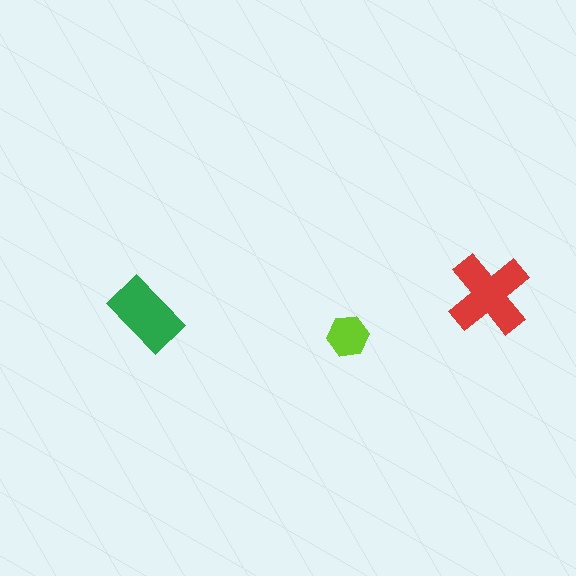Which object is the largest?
The red cross.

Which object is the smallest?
The lime hexagon.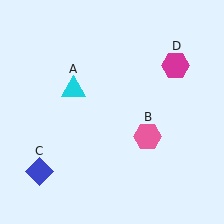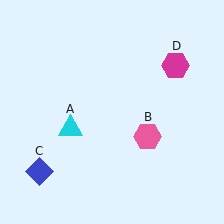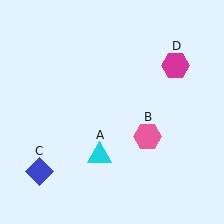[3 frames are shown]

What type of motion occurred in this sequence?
The cyan triangle (object A) rotated counterclockwise around the center of the scene.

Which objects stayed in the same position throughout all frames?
Pink hexagon (object B) and blue diamond (object C) and magenta hexagon (object D) remained stationary.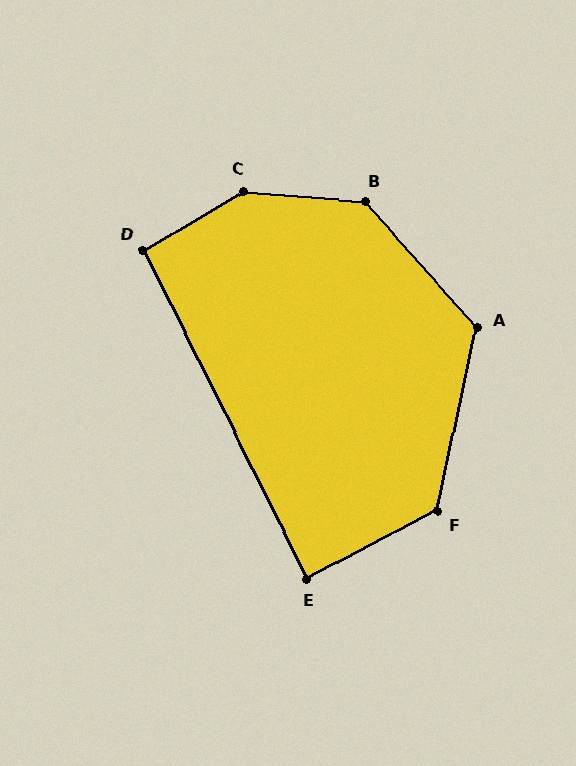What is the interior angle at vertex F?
Approximately 129 degrees (obtuse).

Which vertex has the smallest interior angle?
E, at approximately 89 degrees.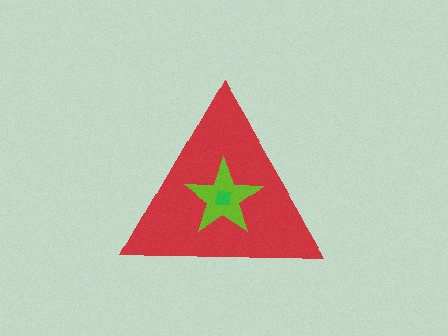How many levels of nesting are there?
3.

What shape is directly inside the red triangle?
The lime star.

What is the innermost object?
The green square.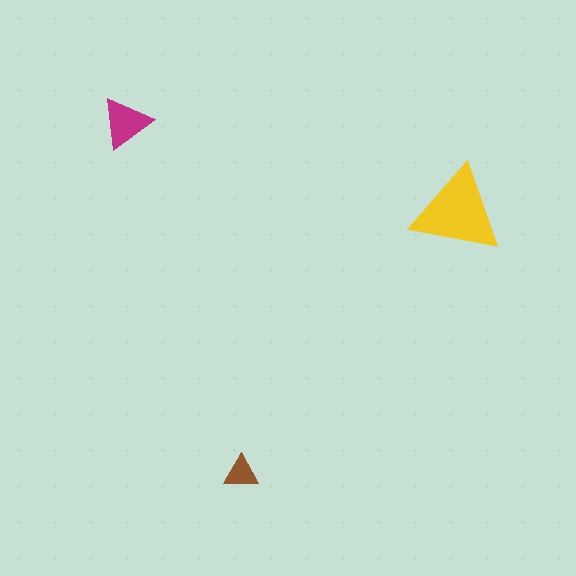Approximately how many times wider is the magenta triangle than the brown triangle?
About 1.5 times wider.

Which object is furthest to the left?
The magenta triangle is leftmost.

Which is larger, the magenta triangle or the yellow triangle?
The yellow one.